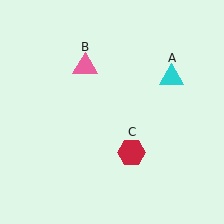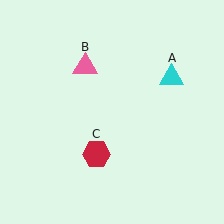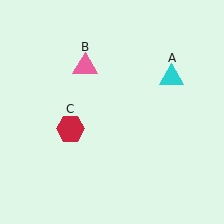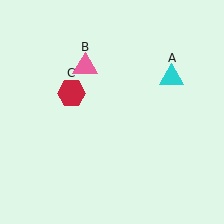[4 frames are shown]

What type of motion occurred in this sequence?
The red hexagon (object C) rotated clockwise around the center of the scene.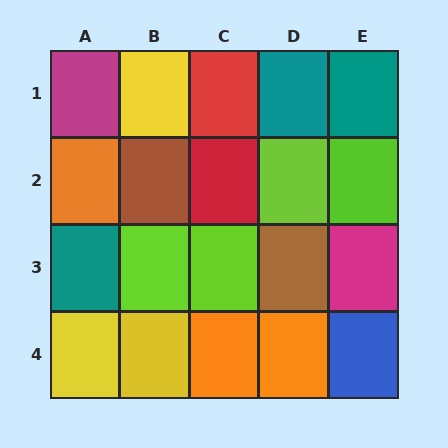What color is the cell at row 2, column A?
Orange.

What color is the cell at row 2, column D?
Lime.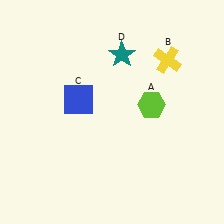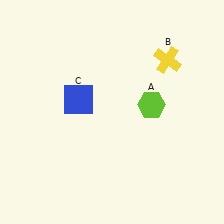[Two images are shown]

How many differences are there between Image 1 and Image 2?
There is 1 difference between the two images.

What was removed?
The teal star (D) was removed in Image 2.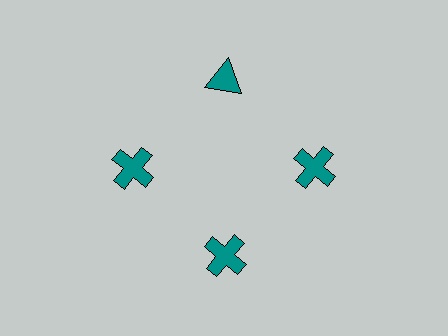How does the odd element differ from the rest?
It has a different shape: triangle instead of cross.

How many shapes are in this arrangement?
There are 4 shapes arranged in a ring pattern.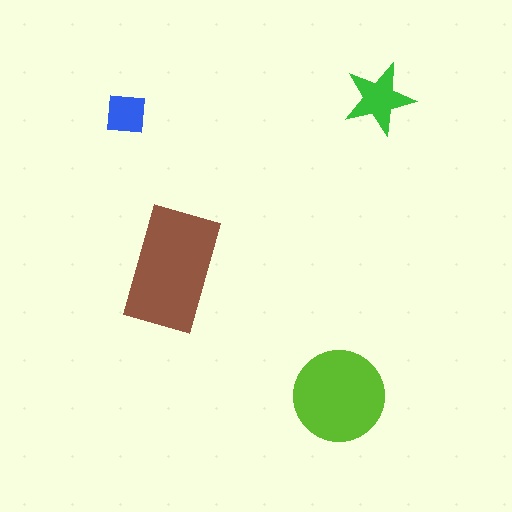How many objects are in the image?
There are 4 objects in the image.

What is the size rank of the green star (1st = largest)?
3rd.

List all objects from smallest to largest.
The blue square, the green star, the lime circle, the brown rectangle.